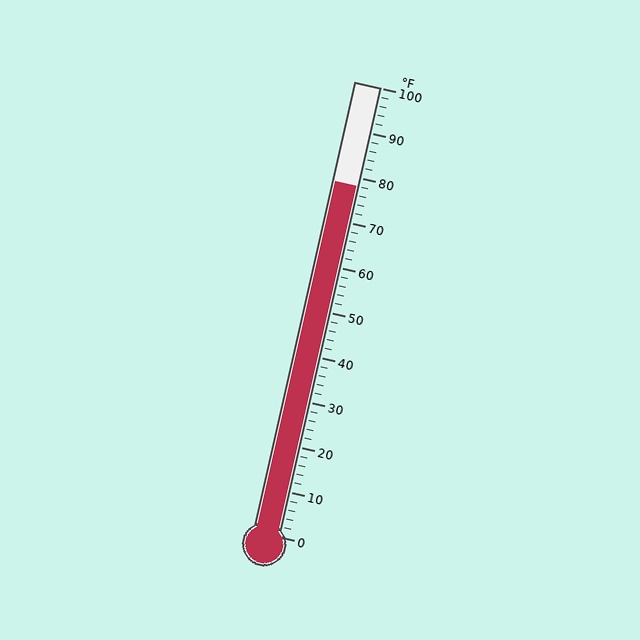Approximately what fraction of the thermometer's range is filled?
The thermometer is filled to approximately 80% of its range.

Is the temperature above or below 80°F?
The temperature is below 80°F.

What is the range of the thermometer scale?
The thermometer scale ranges from 0°F to 100°F.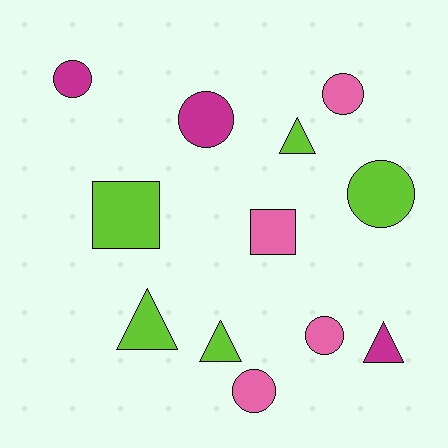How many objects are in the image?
There are 12 objects.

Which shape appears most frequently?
Circle, with 6 objects.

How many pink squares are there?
There is 1 pink square.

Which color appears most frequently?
Lime, with 5 objects.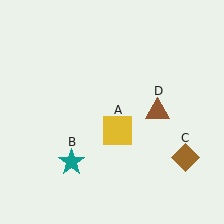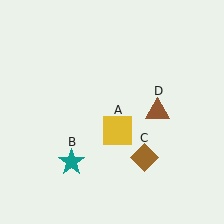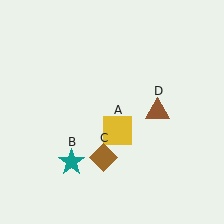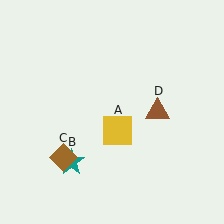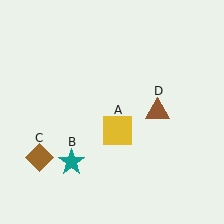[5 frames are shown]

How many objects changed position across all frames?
1 object changed position: brown diamond (object C).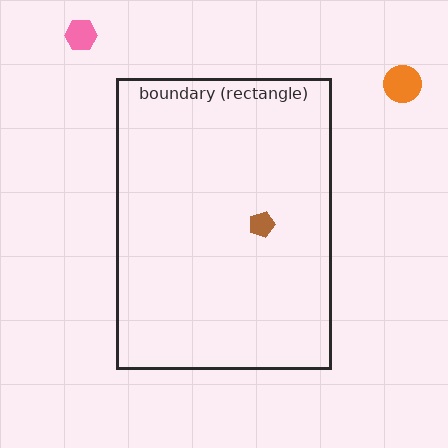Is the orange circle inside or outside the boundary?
Outside.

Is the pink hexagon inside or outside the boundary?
Outside.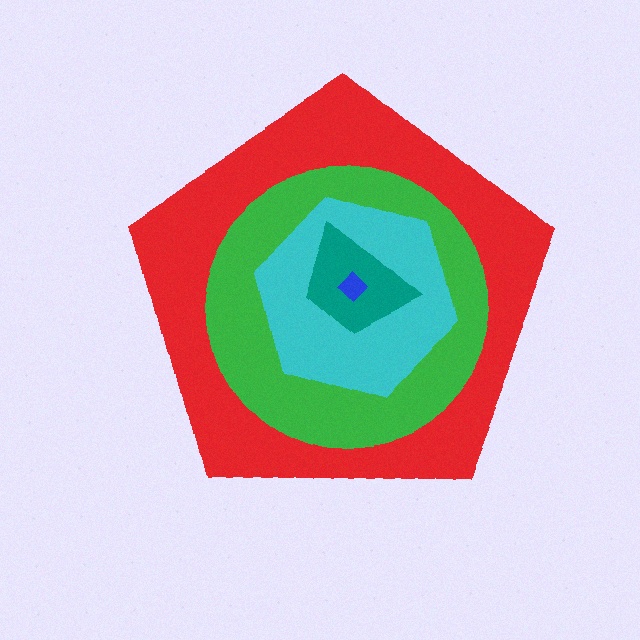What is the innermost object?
The blue diamond.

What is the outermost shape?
The red pentagon.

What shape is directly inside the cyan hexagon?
The teal trapezoid.